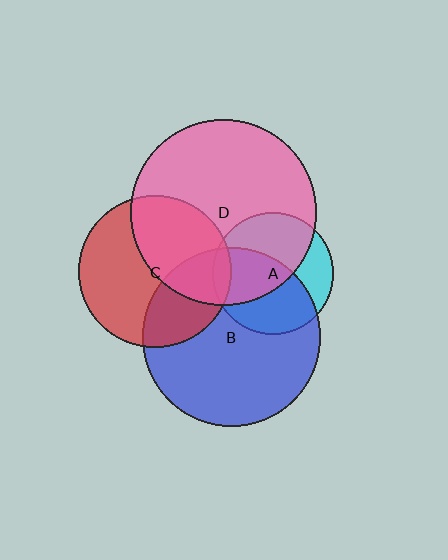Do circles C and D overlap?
Yes.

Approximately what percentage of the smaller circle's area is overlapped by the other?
Approximately 45%.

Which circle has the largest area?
Circle D (pink).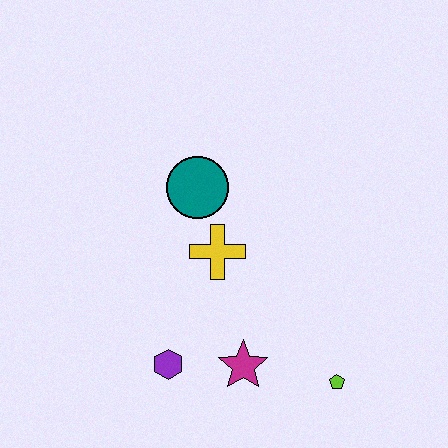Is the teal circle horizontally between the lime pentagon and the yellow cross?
No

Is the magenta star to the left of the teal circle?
No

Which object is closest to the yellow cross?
The teal circle is closest to the yellow cross.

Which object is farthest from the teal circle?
The lime pentagon is farthest from the teal circle.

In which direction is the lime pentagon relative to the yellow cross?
The lime pentagon is below the yellow cross.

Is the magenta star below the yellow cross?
Yes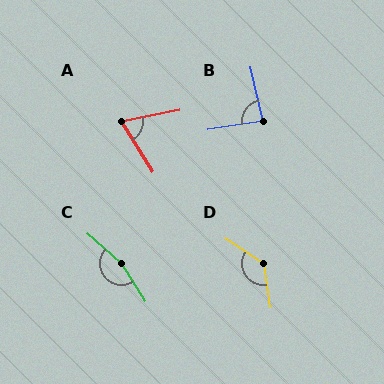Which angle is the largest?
C, at approximately 164 degrees.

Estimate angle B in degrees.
Approximately 86 degrees.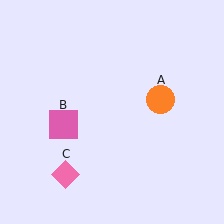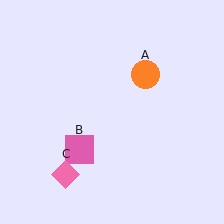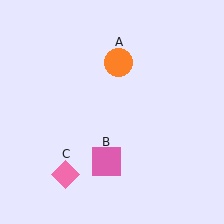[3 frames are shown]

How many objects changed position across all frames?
2 objects changed position: orange circle (object A), pink square (object B).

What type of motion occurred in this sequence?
The orange circle (object A), pink square (object B) rotated counterclockwise around the center of the scene.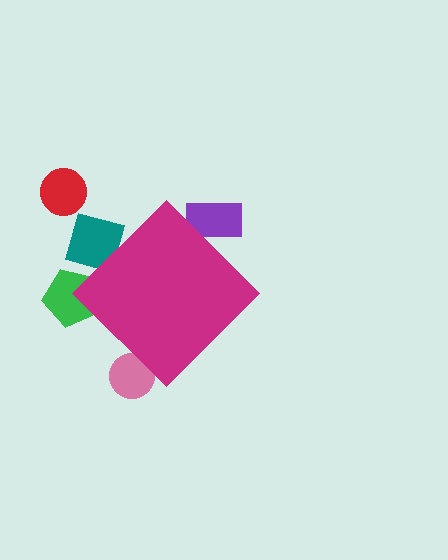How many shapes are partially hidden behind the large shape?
4 shapes are partially hidden.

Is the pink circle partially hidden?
Yes, the pink circle is partially hidden behind the magenta diamond.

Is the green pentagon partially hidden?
Yes, the green pentagon is partially hidden behind the magenta diamond.